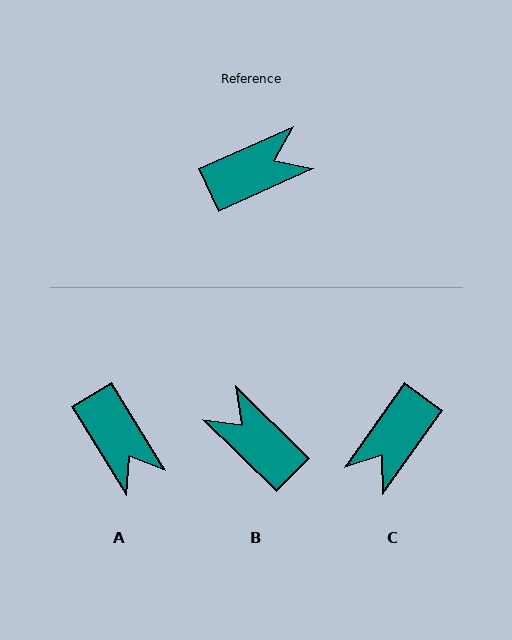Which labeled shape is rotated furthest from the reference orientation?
C, about 150 degrees away.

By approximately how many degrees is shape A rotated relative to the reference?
Approximately 83 degrees clockwise.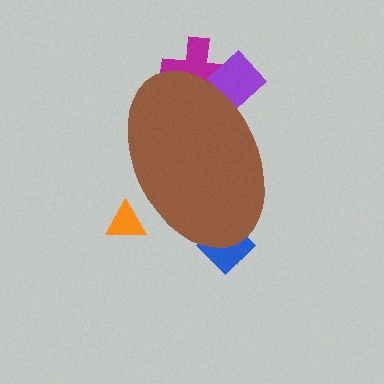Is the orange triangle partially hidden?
Yes, the orange triangle is partially hidden behind the brown ellipse.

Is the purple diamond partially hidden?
Yes, the purple diamond is partially hidden behind the brown ellipse.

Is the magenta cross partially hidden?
Yes, the magenta cross is partially hidden behind the brown ellipse.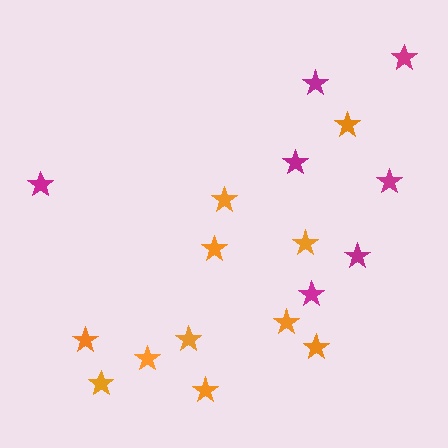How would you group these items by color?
There are 2 groups: one group of orange stars (11) and one group of magenta stars (7).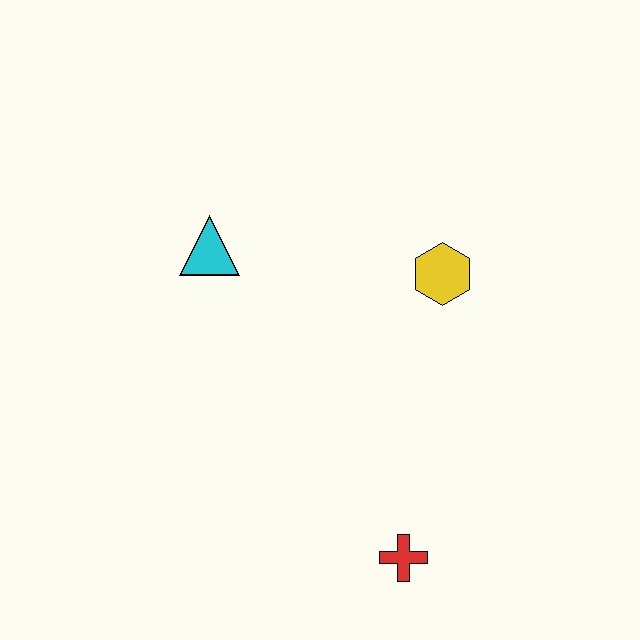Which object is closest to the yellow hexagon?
The cyan triangle is closest to the yellow hexagon.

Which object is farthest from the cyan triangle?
The red cross is farthest from the cyan triangle.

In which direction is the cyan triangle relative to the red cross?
The cyan triangle is above the red cross.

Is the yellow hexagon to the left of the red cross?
No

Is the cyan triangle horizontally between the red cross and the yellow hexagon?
No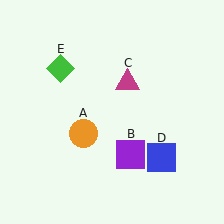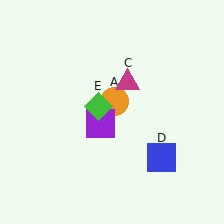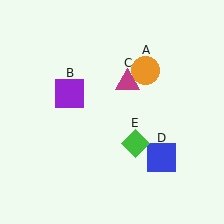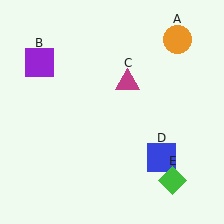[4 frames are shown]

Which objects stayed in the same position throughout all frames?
Magenta triangle (object C) and blue square (object D) remained stationary.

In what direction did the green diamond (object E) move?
The green diamond (object E) moved down and to the right.